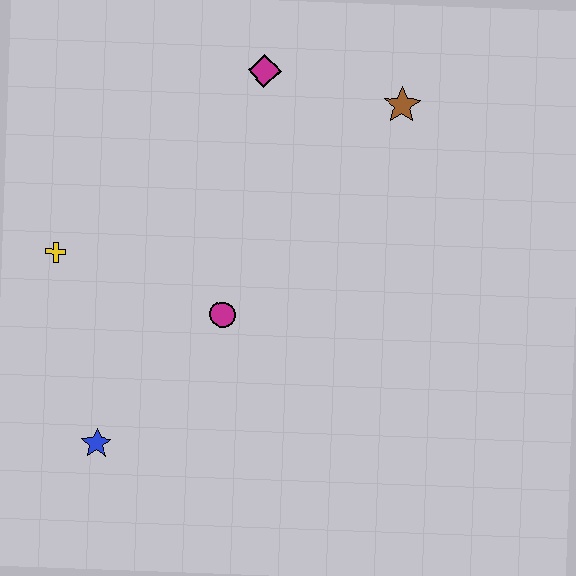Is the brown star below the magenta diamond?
Yes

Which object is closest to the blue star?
The magenta circle is closest to the blue star.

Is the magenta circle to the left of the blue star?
No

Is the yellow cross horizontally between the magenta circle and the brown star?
No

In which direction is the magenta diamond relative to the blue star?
The magenta diamond is above the blue star.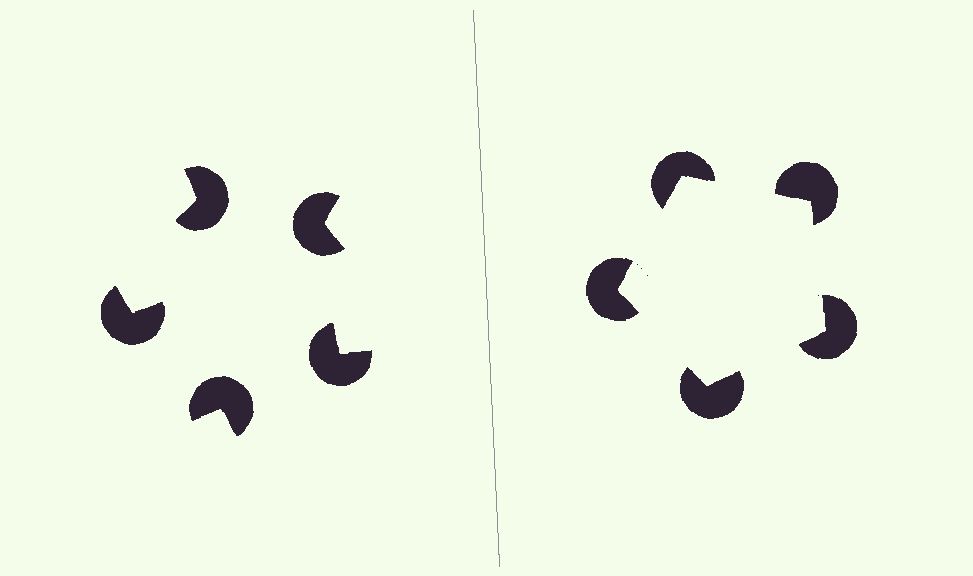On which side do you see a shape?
An illusory pentagon appears on the right side. On the left side the wedge cuts are rotated, so no coherent shape forms.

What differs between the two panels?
The pac-man discs are positioned identically on both sides; only the wedge orientations differ. On the right they align to a pentagon; on the left they are misaligned.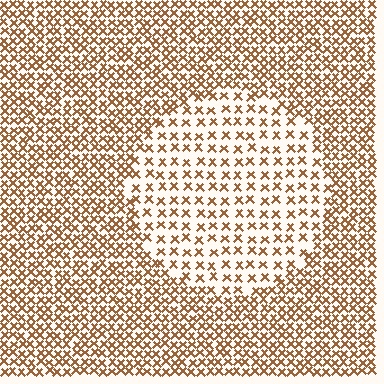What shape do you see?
I see a circle.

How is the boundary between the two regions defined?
The boundary is defined by a change in element density (approximately 2.1x ratio). All elements are the same color, size, and shape.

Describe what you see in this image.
The image contains small brown elements arranged at two different densities. A circle-shaped region is visible where the elements are less densely packed than the surrounding area.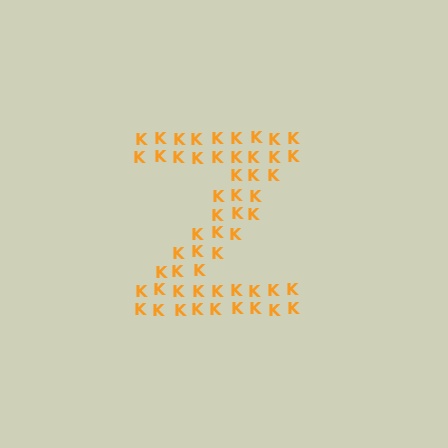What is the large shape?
The large shape is the letter Z.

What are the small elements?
The small elements are letter K's.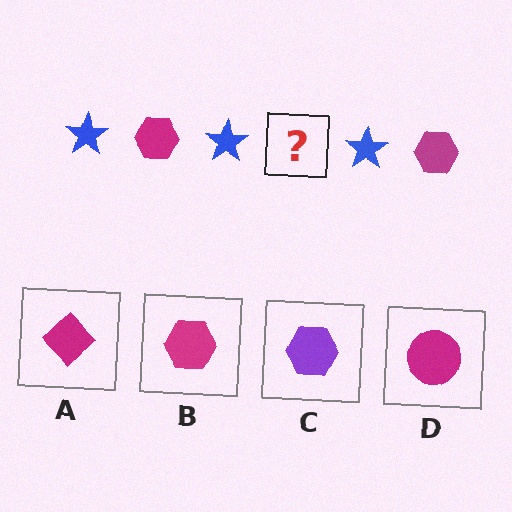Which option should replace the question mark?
Option B.